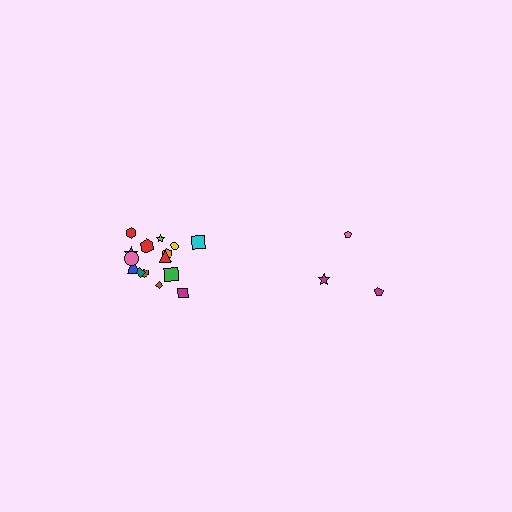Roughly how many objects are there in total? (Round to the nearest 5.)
Roughly 20 objects in total.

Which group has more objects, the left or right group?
The left group.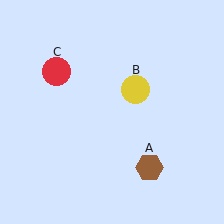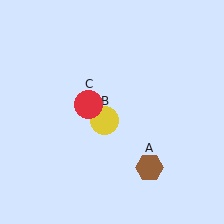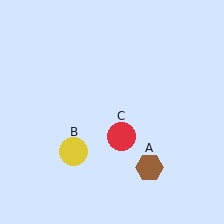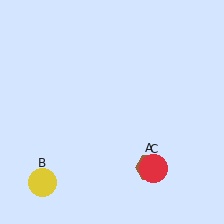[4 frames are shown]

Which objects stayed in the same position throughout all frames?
Brown hexagon (object A) remained stationary.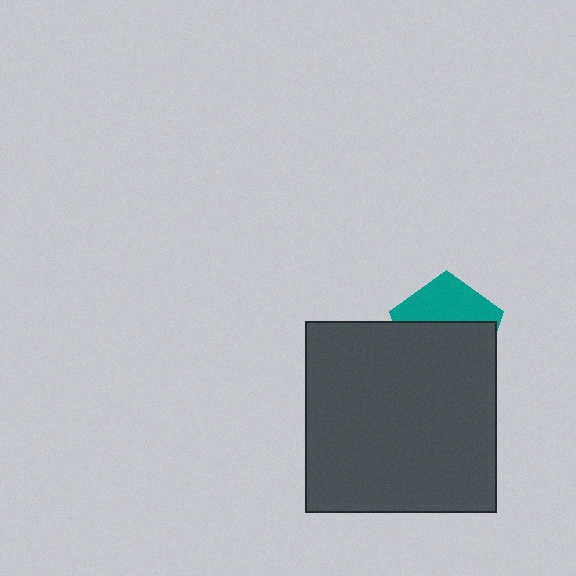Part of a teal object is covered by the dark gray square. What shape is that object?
It is a pentagon.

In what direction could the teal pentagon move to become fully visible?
The teal pentagon could move up. That would shift it out from behind the dark gray square entirely.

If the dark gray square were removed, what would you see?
You would see the complete teal pentagon.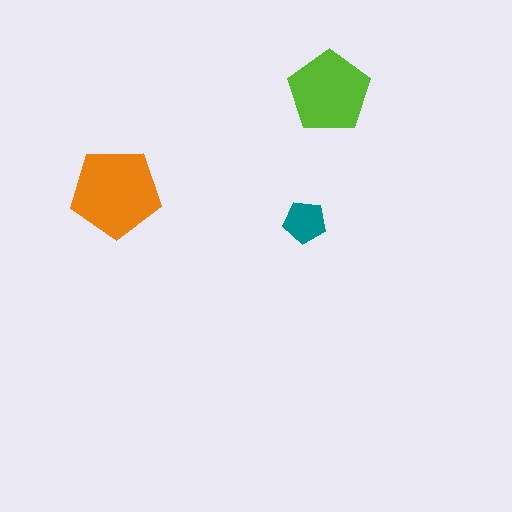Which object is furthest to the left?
The orange pentagon is leftmost.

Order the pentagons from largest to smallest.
the orange one, the lime one, the teal one.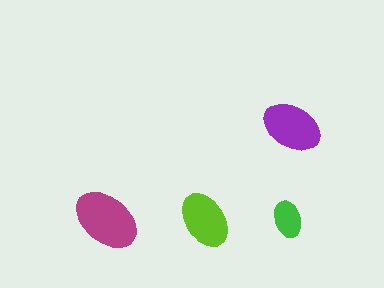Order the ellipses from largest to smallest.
the magenta one, the purple one, the lime one, the green one.